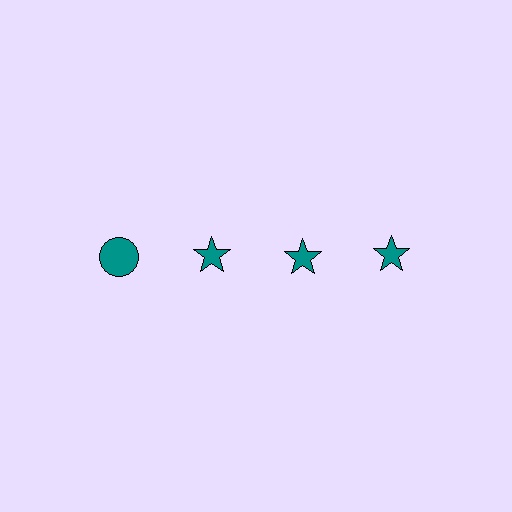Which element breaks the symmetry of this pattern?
The teal circle in the top row, leftmost column breaks the symmetry. All other shapes are teal stars.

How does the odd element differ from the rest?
It has a different shape: circle instead of star.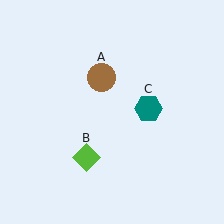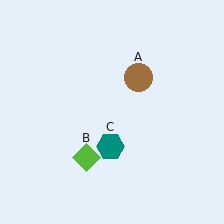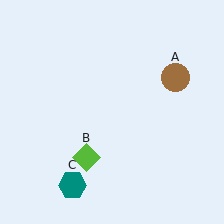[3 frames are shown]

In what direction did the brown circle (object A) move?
The brown circle (object A) moved right.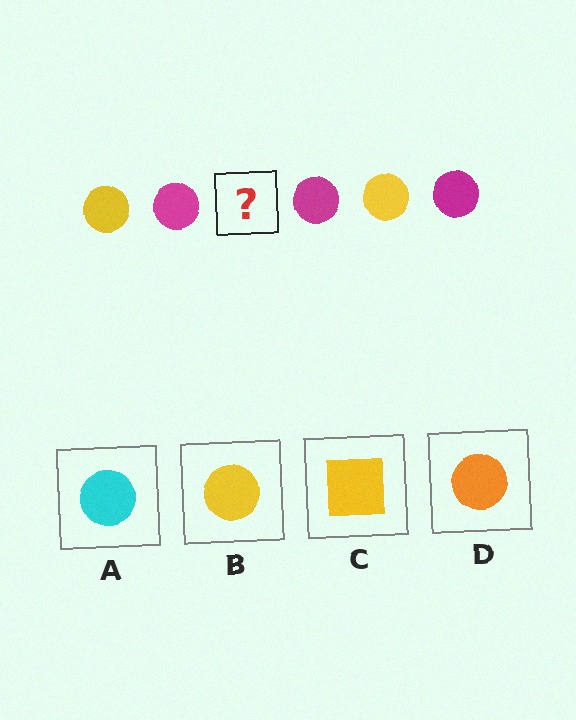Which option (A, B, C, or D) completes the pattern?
B.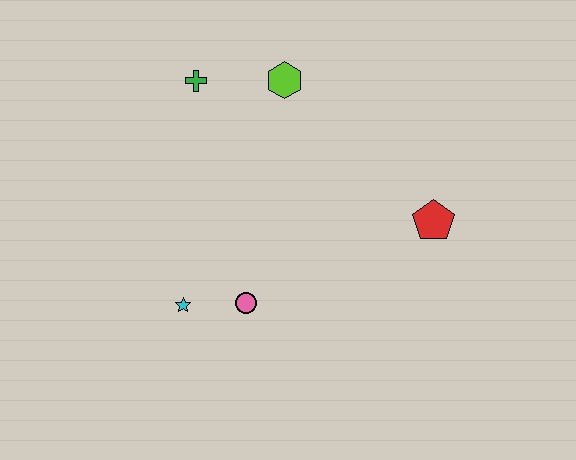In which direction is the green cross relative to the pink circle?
The green cross is above the pink circle.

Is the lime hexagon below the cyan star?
No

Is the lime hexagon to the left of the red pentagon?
Yes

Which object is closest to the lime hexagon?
The green cross is closest to the lime hexagon.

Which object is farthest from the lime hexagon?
The cyan star is farthest from the lime hexagon.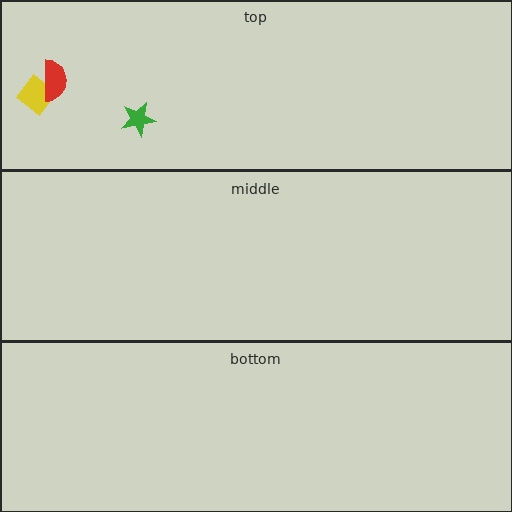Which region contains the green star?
The top region.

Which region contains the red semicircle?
The top region.